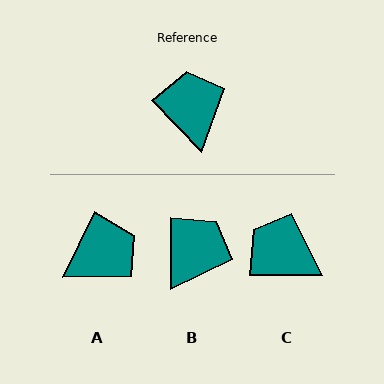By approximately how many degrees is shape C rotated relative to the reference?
Approximately 46 degrees counter-clockwise.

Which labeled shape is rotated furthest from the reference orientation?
A, about 70 degrees away.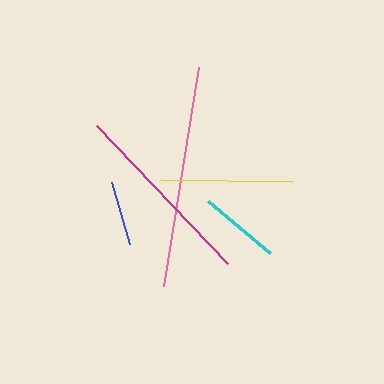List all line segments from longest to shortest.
From longest to shortest: pink, magenta, yellow, cyan, blue.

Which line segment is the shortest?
The blue line is the shortest at approximately 65 pixels.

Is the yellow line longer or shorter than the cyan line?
The yellow line is longer than the cyan line.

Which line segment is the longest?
The pink line is the longest at approximately 222 pixels.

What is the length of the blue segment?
The blue segment is approximately 65 pixels long.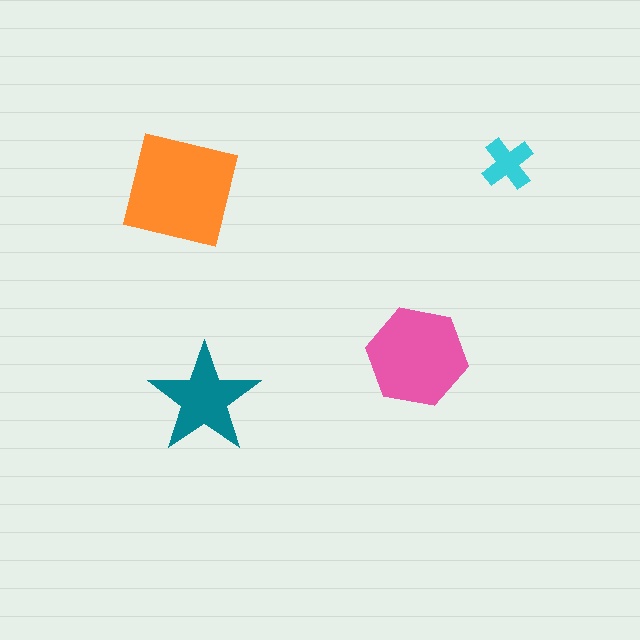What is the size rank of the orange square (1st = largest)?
1st.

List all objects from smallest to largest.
The cyan cross, the teal star, the pink hexagon, the orange square.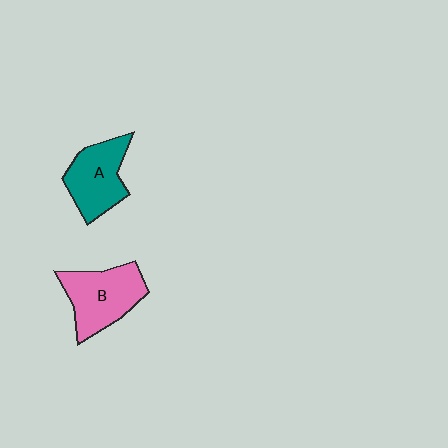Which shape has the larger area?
Shape B (pink).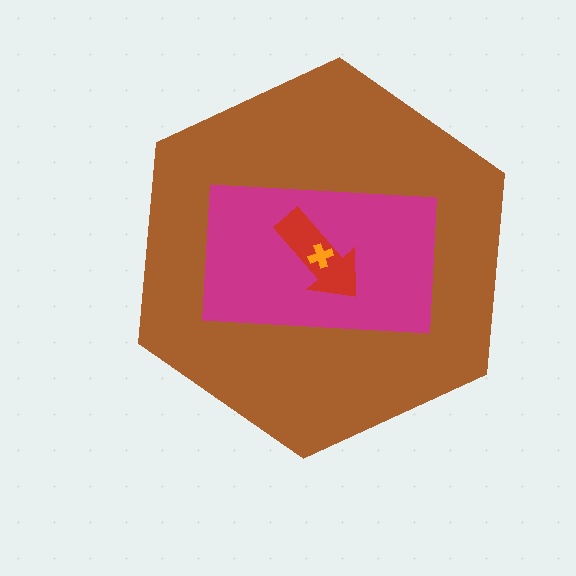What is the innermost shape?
The orange cross.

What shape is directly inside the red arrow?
The orange cross.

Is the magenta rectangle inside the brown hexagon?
Yes.